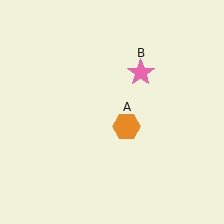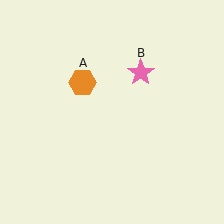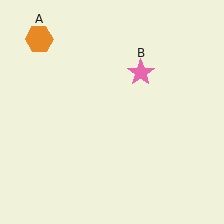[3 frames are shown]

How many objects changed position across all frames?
1 object changed position: orange hexagon (object A).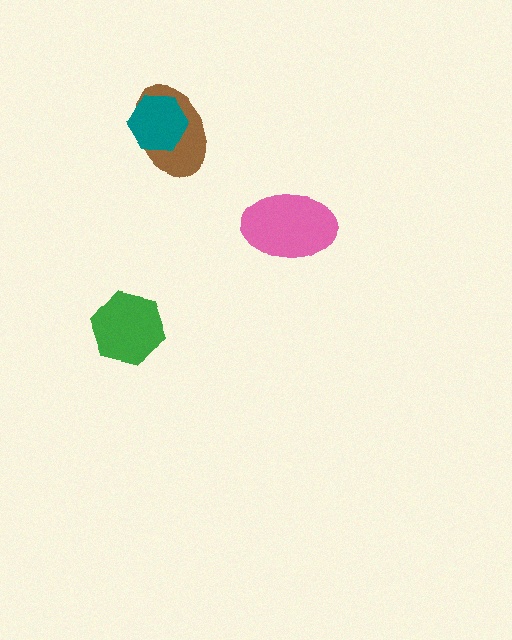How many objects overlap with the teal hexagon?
1 object overlaps with the teal hexagon.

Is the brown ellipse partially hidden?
Yes, it is partially covered by another shape.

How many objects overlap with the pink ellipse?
0 objects overlap with the pink ellipse.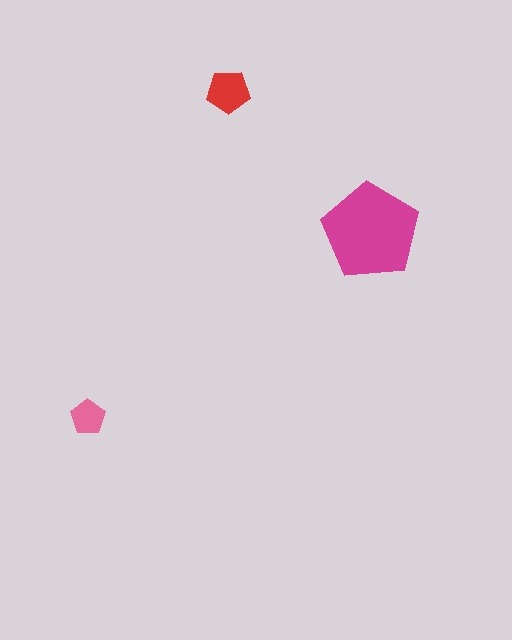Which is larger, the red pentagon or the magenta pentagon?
The magenta one.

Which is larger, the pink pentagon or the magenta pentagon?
The magenta one.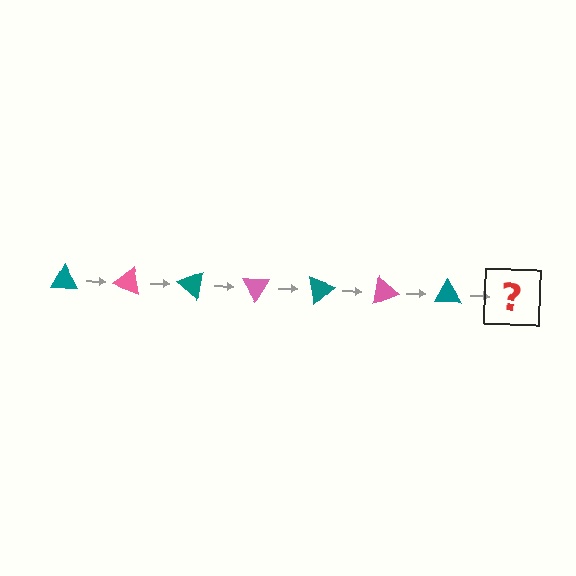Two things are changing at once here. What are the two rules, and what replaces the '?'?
The two rules are that it rotates 20 degrees each step and the color cycles through teal and pink. The '?' should be a pink triangle, rotated 140 degrees from the start.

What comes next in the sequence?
The next element should be a pink triangle, rotated 140 degrees from the start.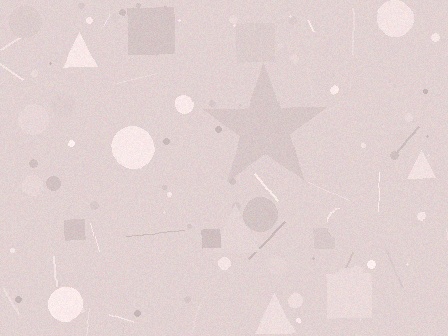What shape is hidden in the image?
A star is hidden in the image.